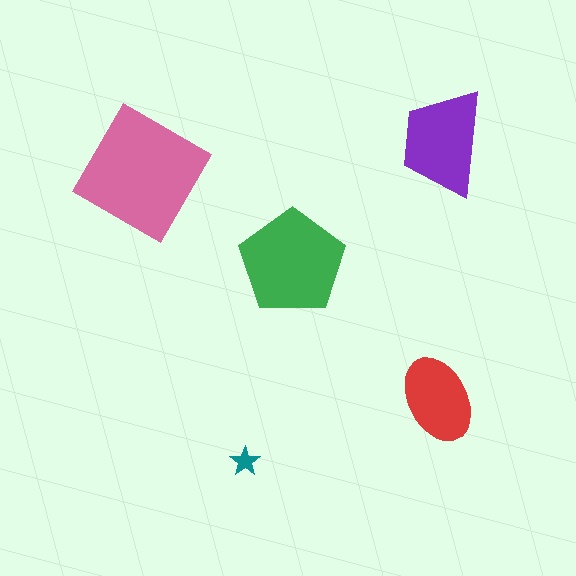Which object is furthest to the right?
The purple trapezoid is rightmost.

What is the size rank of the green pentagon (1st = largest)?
2nd.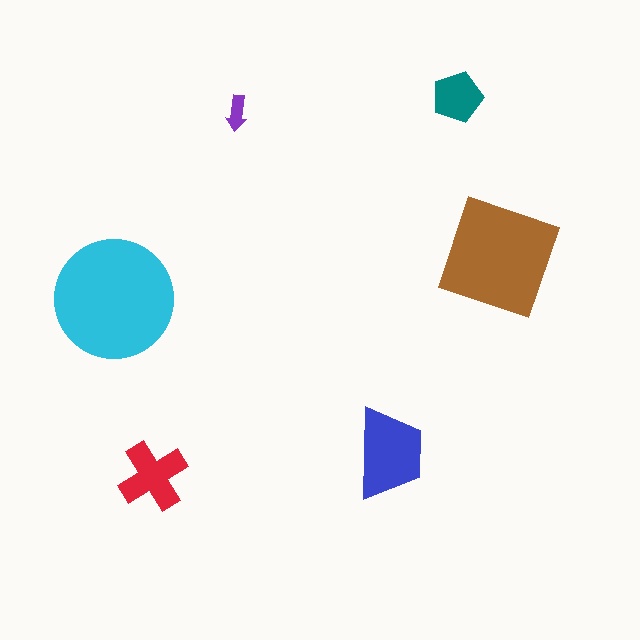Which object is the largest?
The cyan circle.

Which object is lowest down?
The red cross is bottommost.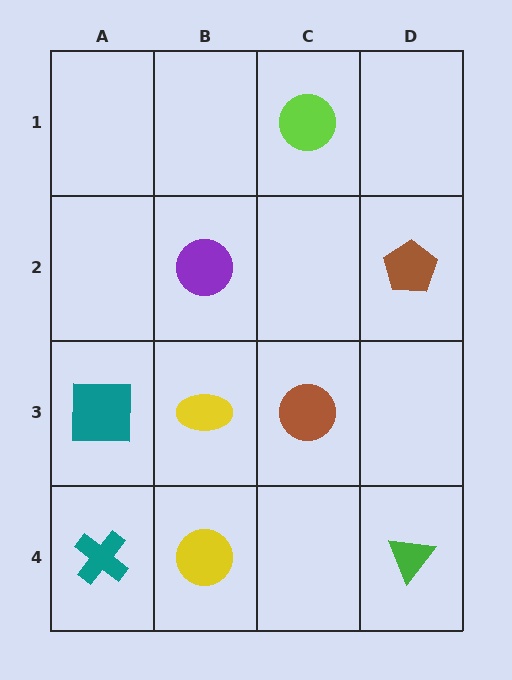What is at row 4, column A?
A teal cross.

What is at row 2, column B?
A purple circle.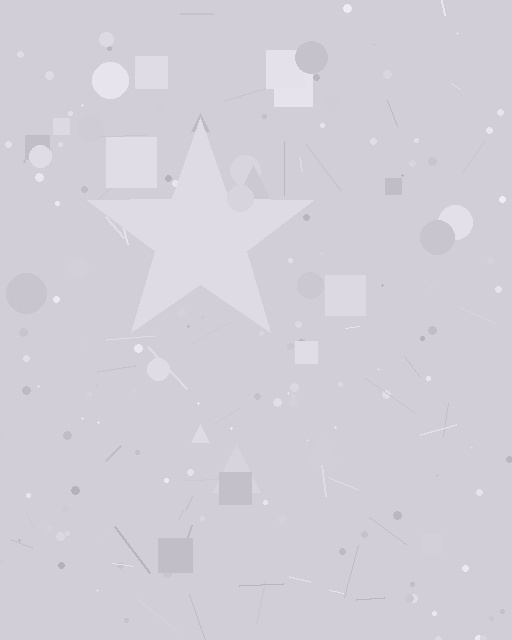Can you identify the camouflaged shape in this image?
The camouflaged shape is a star.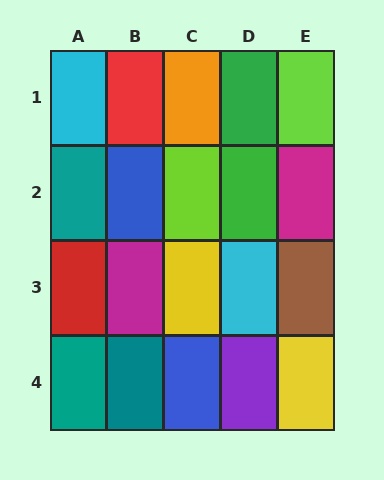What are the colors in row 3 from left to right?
Red, magenta, yellow, cyan, brown.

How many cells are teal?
3 cells are teal.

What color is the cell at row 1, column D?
Green.